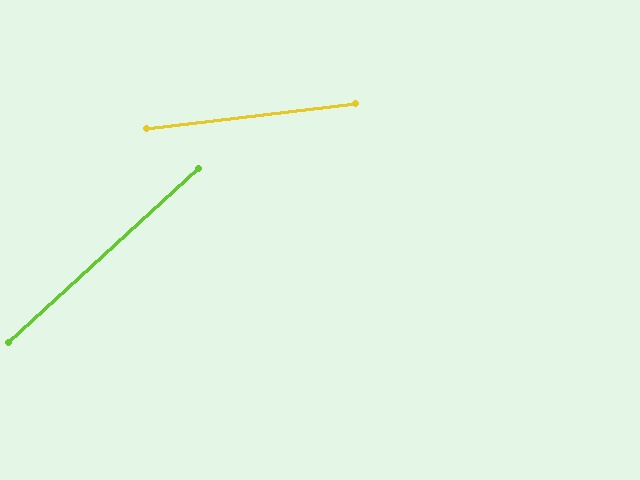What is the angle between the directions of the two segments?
Approximately 35 degrees.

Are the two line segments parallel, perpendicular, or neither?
Neither parallel nor perpendicular — they differ by about 35°.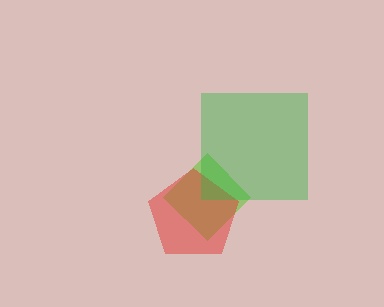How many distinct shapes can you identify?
There are 3 distinct shapes: a lime diamond, a red pentagon, a green square.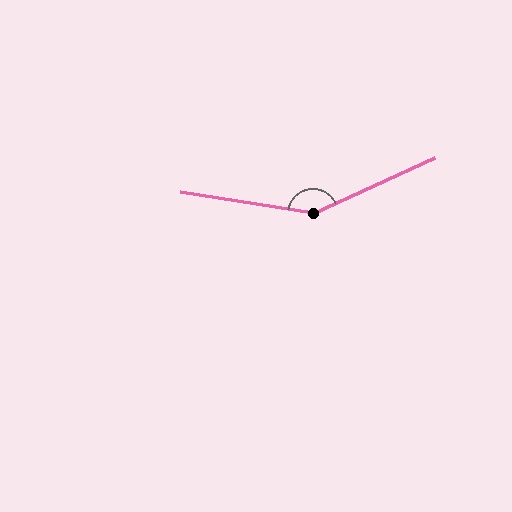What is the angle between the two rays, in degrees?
Approximately 146 degrees.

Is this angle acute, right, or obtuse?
It is obtuse.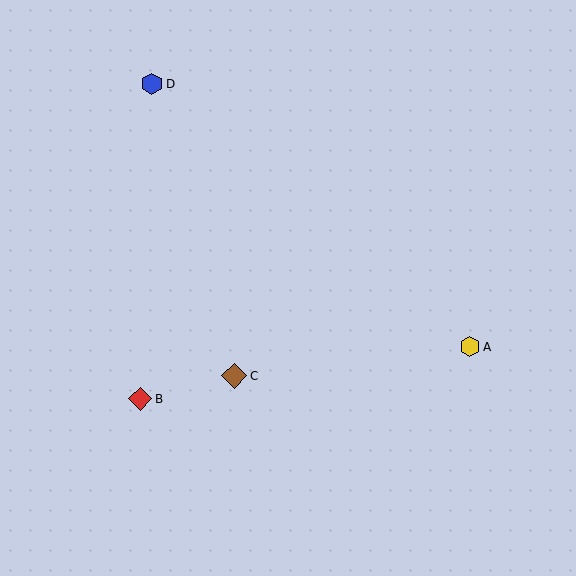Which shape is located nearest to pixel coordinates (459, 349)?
The yellow hexagon (labeled A) at (470, 347) is nearest to that location.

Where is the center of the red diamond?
The center of the red diamond is at (140, 399).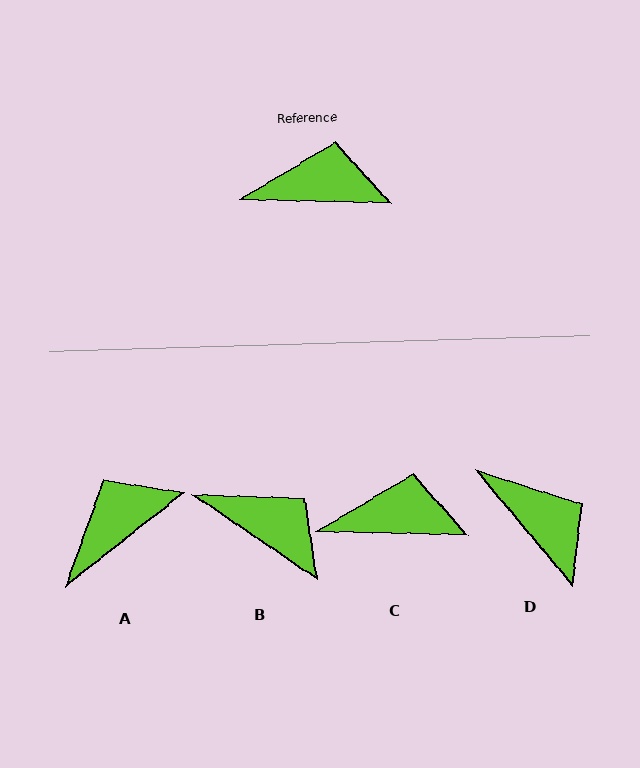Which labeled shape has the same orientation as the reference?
C.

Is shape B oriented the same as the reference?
No, it is off by about 33 degrees.